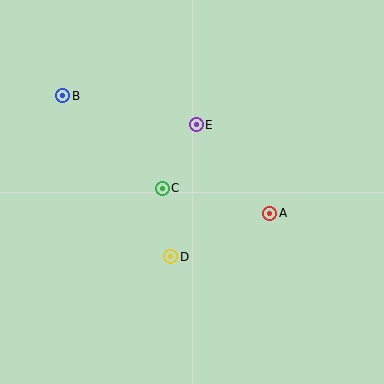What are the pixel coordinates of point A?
Point A is at (270, 213).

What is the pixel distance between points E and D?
The distance between E and D is 135 pixels.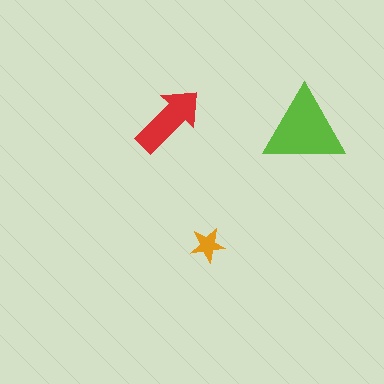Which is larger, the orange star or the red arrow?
The red arrow.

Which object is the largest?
The lime triangle.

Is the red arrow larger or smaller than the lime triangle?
Smaller.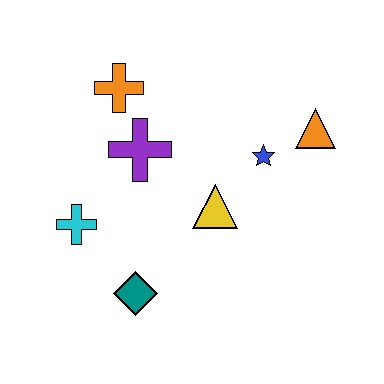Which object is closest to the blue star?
The orange triangle is closest to the blue star.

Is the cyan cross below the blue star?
Yes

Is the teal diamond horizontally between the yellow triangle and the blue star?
No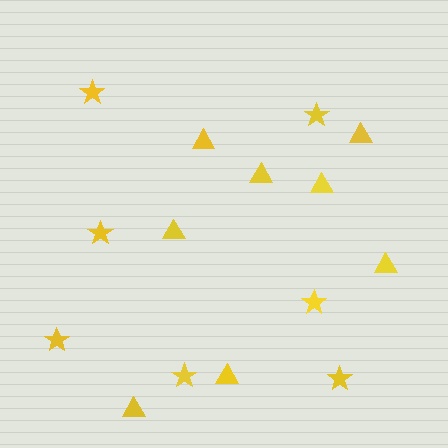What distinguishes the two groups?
There are 2 groups: one group of stars (7) and one group of triangles (8).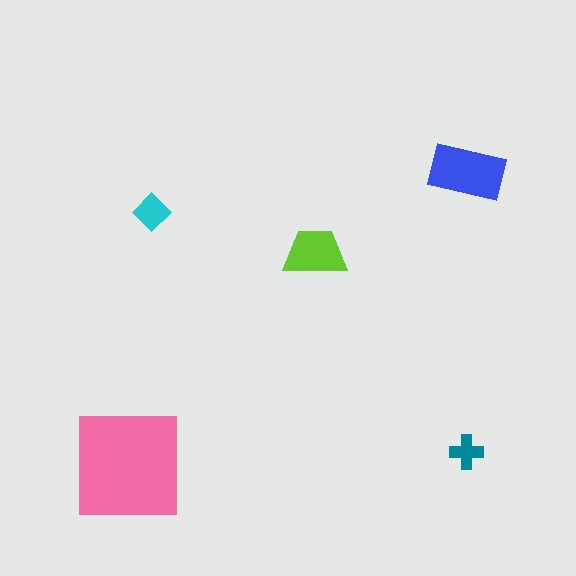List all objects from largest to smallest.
The pink square, the blue rectangle, the lime trapezoid, the cyan diamond, the teal cross.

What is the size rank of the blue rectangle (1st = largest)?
2nd.